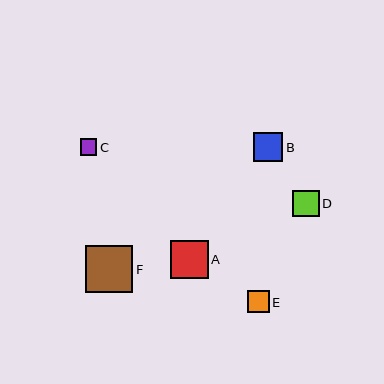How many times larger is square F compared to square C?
Square F is approximately 2.9 times the size of square C.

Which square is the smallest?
Square C is the smallest with a size of approximately 16 pixels.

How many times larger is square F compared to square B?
Square F is approximately 1.6 times the size of square B.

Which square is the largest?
Square F is the largest with a size of approximately 47 pixels.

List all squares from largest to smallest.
From largest to smallest: F, A, B, D, E, C.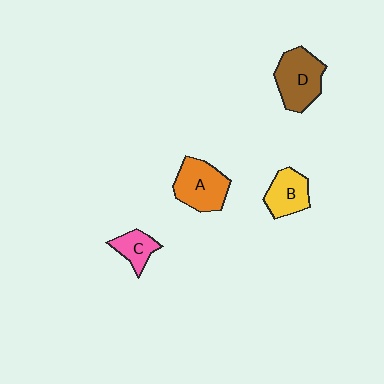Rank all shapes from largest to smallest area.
From largest to smallest: D (brown), A (orange), B (yellow), C (pink).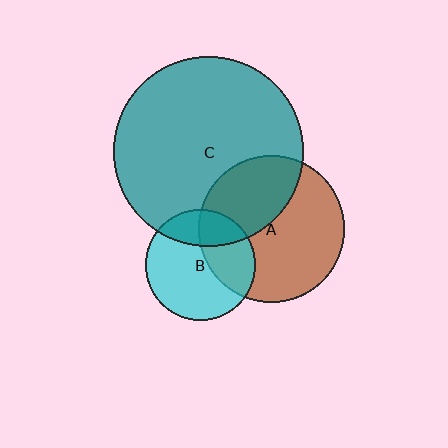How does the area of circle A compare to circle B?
Approximately 1.7 times.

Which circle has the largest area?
Circle C (teal).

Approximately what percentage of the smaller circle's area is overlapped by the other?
Approximately 40%.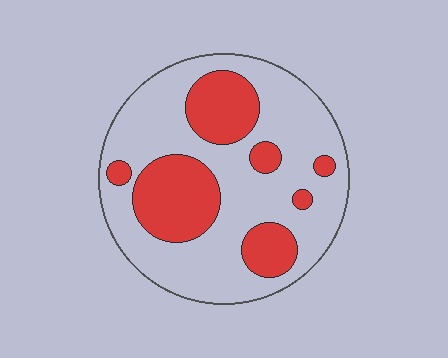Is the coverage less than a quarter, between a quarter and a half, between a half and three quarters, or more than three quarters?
Between a quarter and a half.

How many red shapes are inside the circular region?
7.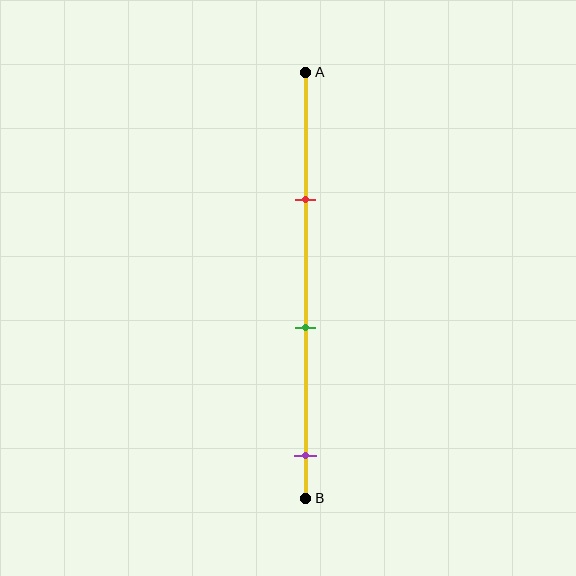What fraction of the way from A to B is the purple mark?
The purple mark is approximately 90% (0.9) of the way from A to B.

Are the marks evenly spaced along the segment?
Yes, the marks are approximately evenly spaced.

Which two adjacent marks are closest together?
The red and green marks are the closest adjacent pair.